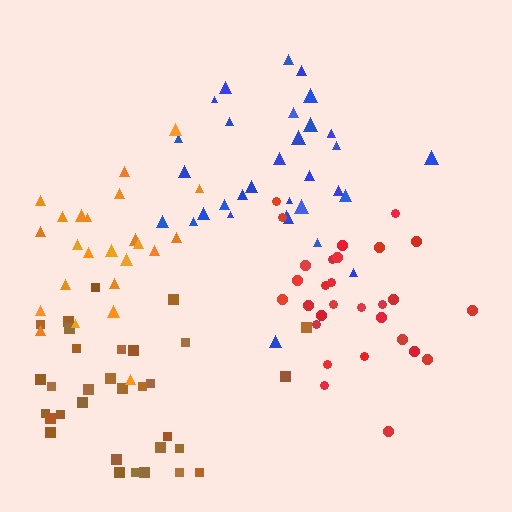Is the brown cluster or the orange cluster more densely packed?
Orange.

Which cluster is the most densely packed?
Red.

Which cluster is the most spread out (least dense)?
Blue.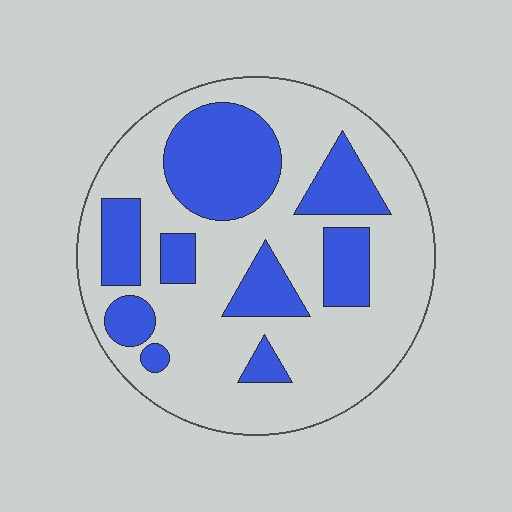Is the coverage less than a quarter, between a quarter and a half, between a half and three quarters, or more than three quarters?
Between a quarter and a half.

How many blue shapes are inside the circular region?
9.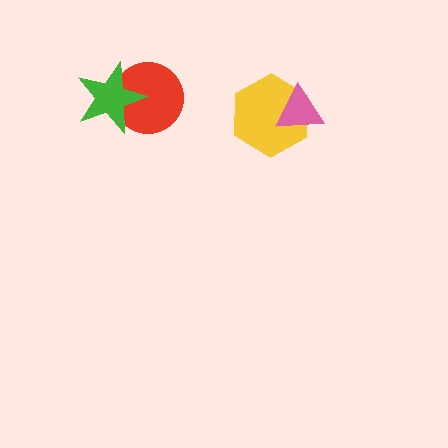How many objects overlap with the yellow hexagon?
1 object overlaps with the yellow hexagon.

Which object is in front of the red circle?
The green star is in front of the red circle.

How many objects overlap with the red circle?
1 object overlaps with the red circle.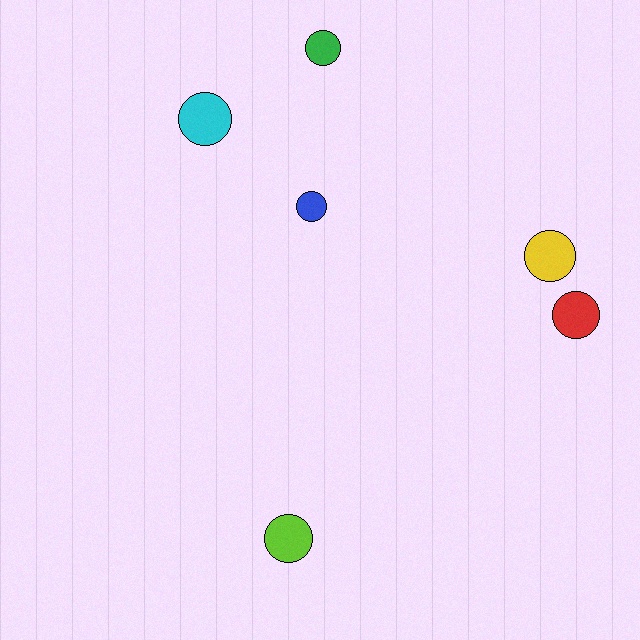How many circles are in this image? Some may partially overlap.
There are 6 circles.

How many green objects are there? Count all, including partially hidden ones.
There is 1 green object.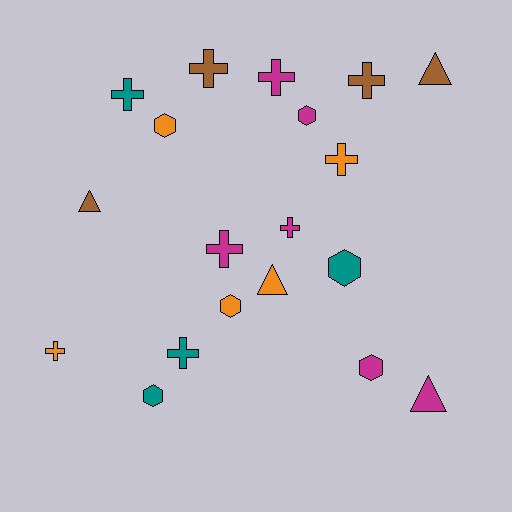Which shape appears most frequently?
Cross, with 9 objects.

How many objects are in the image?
There are 19 objects.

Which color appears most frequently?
Magenta, with 6 objects.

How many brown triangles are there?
There are 2 brown triangles.